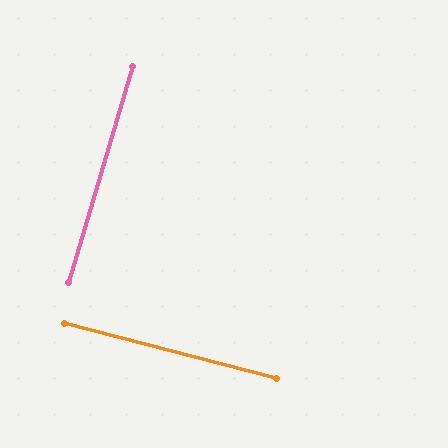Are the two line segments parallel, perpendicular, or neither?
Perpendicular — they meet at approximately 88°.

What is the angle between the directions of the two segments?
Approximately 88 degrees.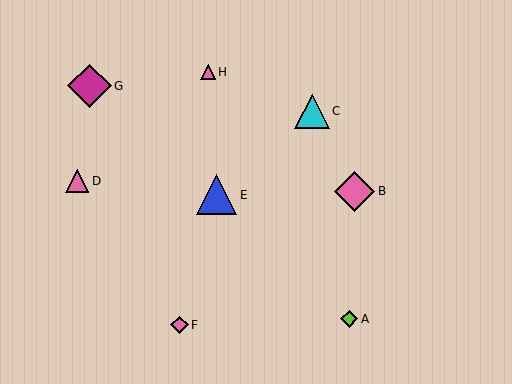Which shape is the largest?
The magenta diamond (labeled G) is the largest.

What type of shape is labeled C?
Shape C is a cyan triangle.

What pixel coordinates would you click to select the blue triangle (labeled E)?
Click at (217, 195) to select the blue triangle E.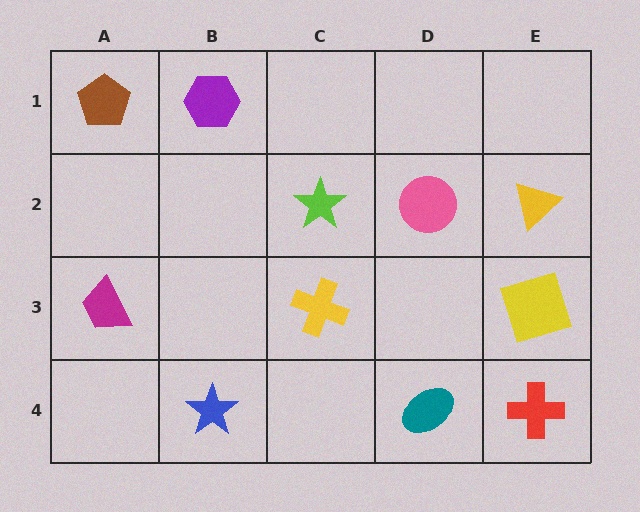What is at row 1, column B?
A purple hexagon.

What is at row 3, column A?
A magenta trapezoid.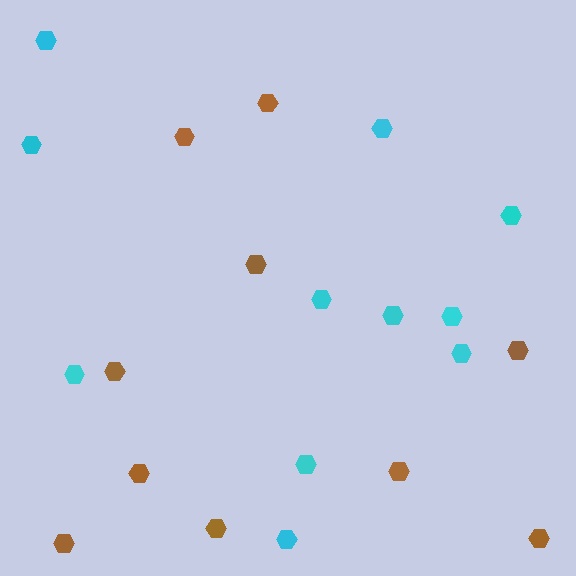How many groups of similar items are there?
There are 2 groups: one group of cyan hexagons (11) and one group of brown hexagons (10).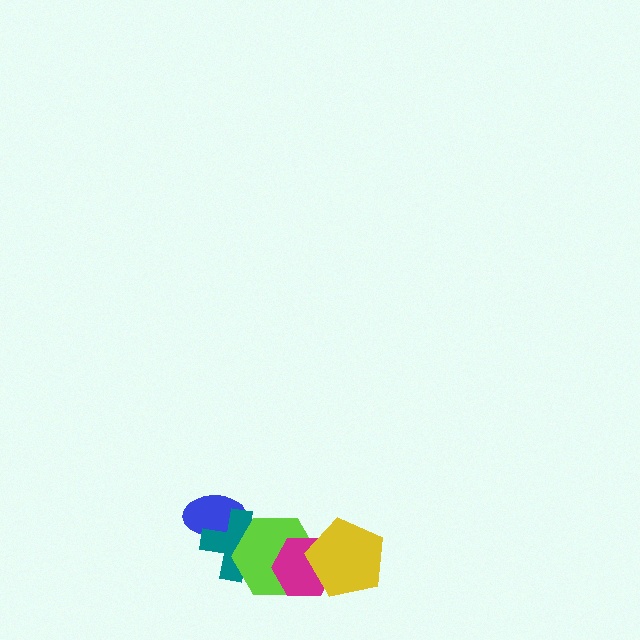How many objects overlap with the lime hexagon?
3 objects overlap with the lime hexagon.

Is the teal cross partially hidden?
Yes, it is partially covered by another shape.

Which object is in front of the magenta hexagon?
The yellow pentagon is in front of the magenta hexagon.